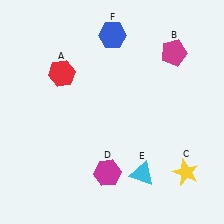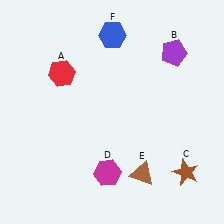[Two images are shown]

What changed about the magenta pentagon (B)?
In Image 1, B is magenta. In Image 2, it changed to purple.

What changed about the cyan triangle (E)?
In Image 1, E is cyan. In Image 2, it changed to brown.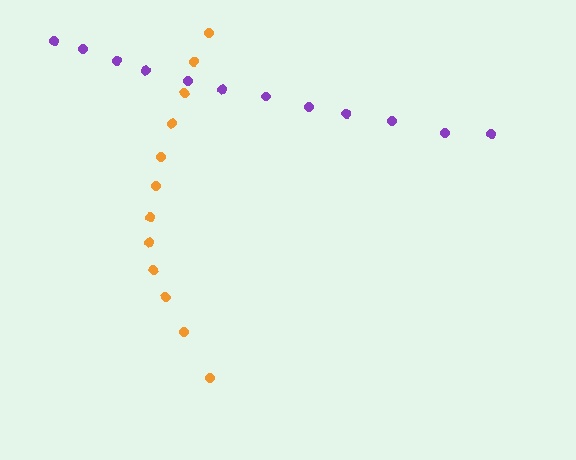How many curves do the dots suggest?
There are 2 distinct paths.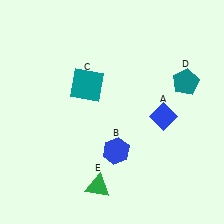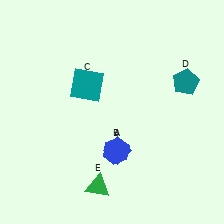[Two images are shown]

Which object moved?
The blue diamond (A) moved left.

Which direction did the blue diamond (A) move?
The blue diamond (A) moved left.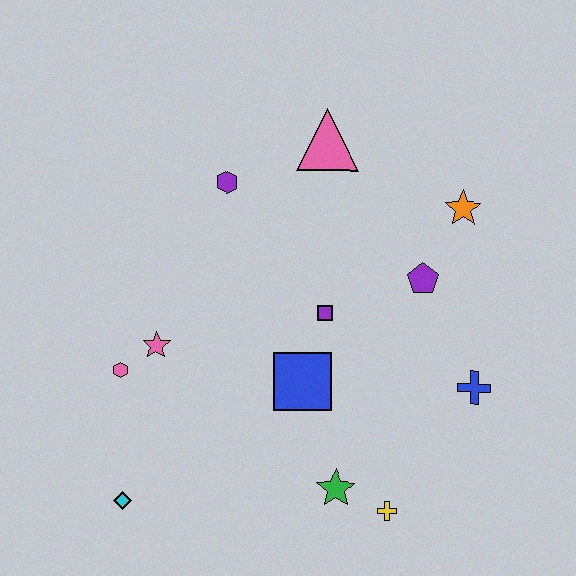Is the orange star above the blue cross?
Yes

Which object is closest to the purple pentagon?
The orange star is closest to the purple pentagon.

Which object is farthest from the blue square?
The pink triangle is farthest from the blue square.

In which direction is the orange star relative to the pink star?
The orange star is to the right of the pink star.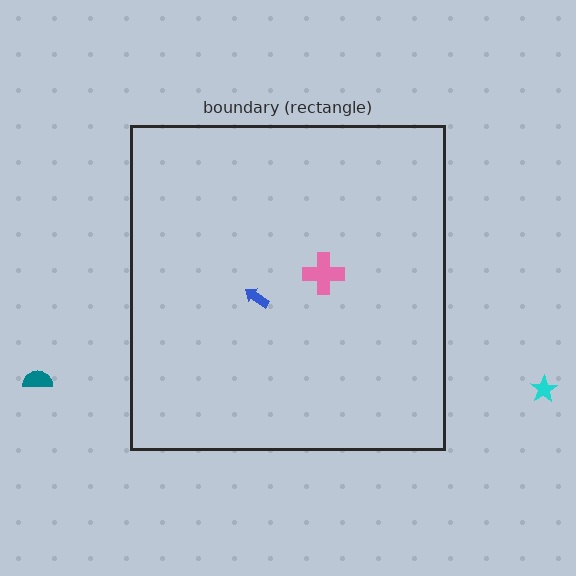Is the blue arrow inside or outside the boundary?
Inside.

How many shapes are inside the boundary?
2 inside, 2 outside.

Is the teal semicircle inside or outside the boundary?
Outside.